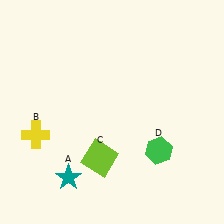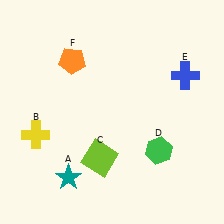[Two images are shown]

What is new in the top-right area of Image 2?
A blue cross (E) was added in the top-right area of Image 2.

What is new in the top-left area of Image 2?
An orange pentagon (F) was added in the top-left area of Image 2.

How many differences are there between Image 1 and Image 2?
There are 2 differences between the two images.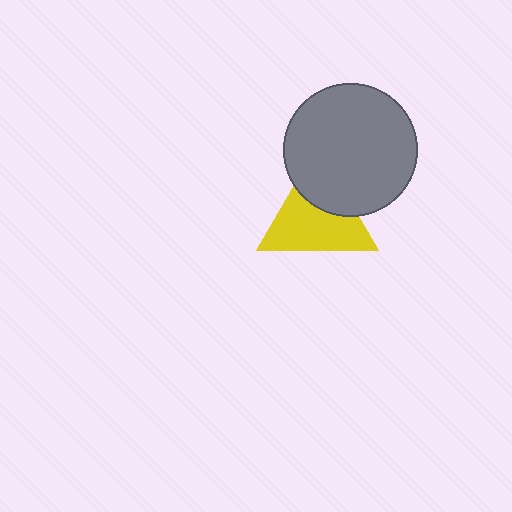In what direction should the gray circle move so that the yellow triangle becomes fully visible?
The gray circle should move up. That is the shortest direction to clear the overlap and leave the yellow triangle fully visible.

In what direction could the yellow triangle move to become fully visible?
The yellow triangle could move down. That would shift it out from behind the gray circle entirely.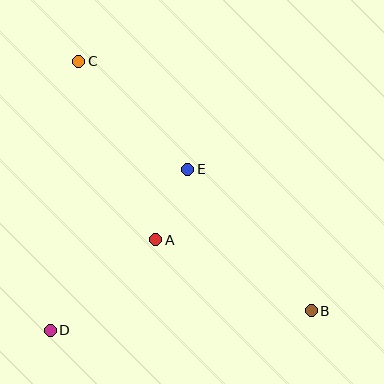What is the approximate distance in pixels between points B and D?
The distance between B and D is approximately 262 pixels.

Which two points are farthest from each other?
Points B and C are farthest from each other.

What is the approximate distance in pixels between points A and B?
The distance between A and B is approximately 171 pixels.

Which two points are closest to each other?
Points A and E are closest to each other.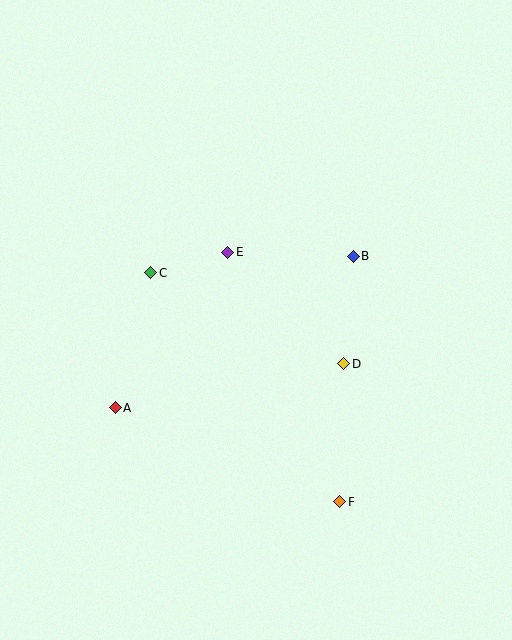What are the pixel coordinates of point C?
Point C is at (151, 273).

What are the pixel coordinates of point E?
Point E is at (228, 252).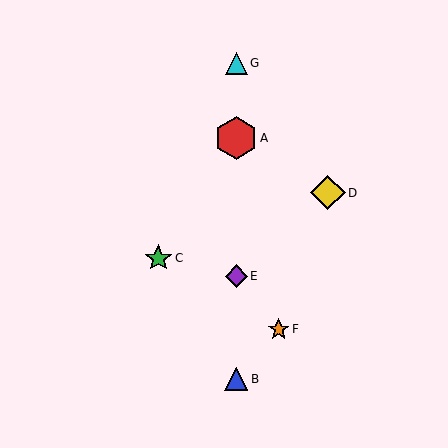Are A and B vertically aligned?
Yes, both are at x≈236.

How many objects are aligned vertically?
4 objects (A, B, E, G) are aligned vertically.